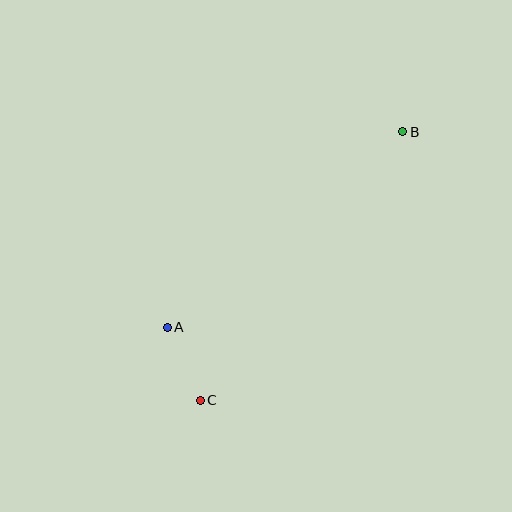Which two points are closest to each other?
Points A and C are closest to each other.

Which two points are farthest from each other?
Points B and C are farthest from each other.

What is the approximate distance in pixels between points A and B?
The distance between A and B is approximately 306 pixels.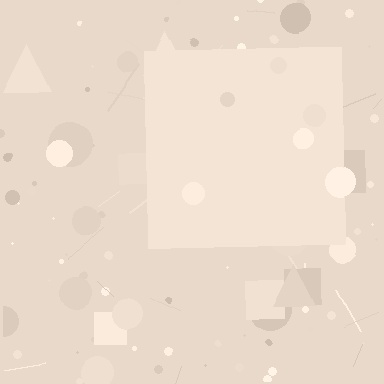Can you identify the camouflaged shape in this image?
The camouflaged shape is a square.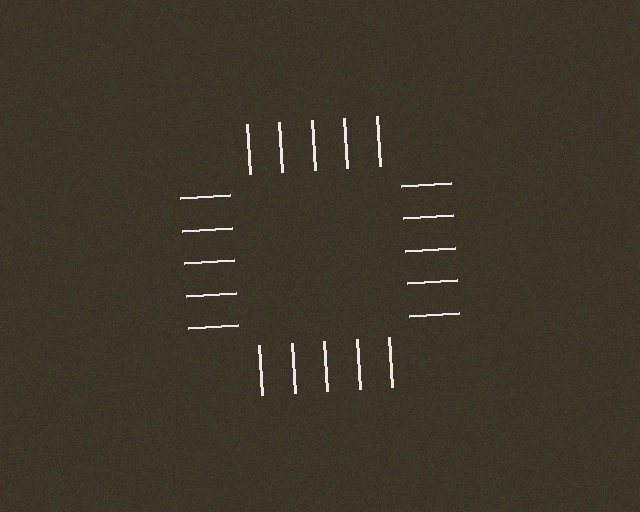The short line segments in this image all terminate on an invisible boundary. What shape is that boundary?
An illusory square — the line segments terminate on its edges but no continuous stroke is drawn.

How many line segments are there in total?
20 — 5 along each of the 4 edges.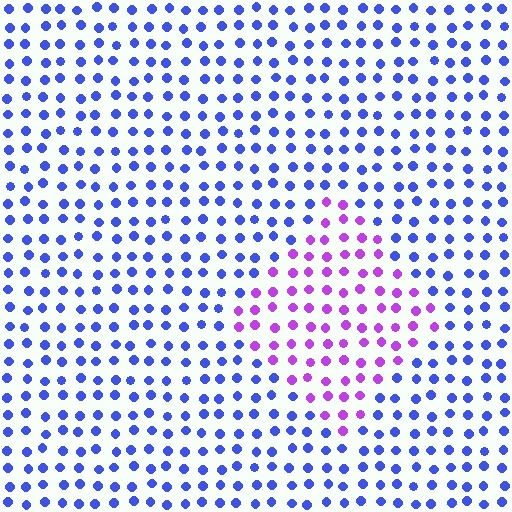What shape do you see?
I see a diamond.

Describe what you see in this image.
The image is filled with small blue elements in a uniform arrangement. A diamond-shaped region is visible where the elements are tinted to a slightly different hue, forming a subtle color boundary.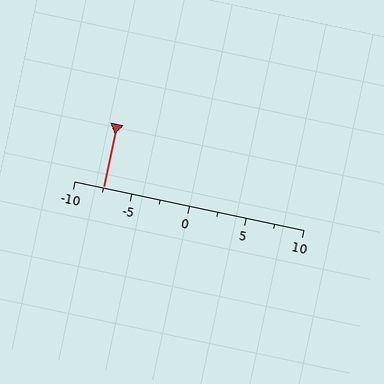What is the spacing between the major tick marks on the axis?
The major ticks are spaced 5 apart.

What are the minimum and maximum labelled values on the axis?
The axis runs from -10 to 10.